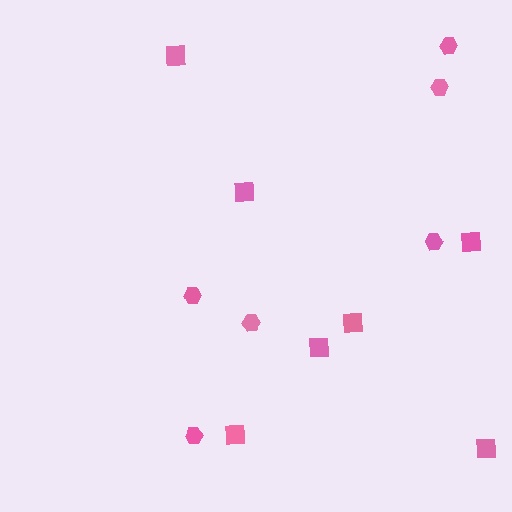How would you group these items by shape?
There are 2 groups: one group of hexagons (6) and one group of squares (7).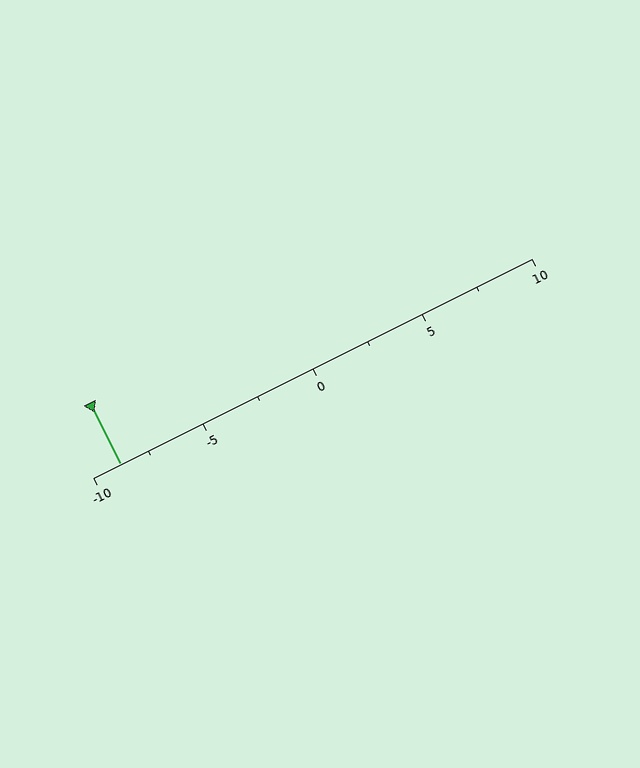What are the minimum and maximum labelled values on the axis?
The axis runs from -10 to 10.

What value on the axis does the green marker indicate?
The marker indicates approximately -8.8.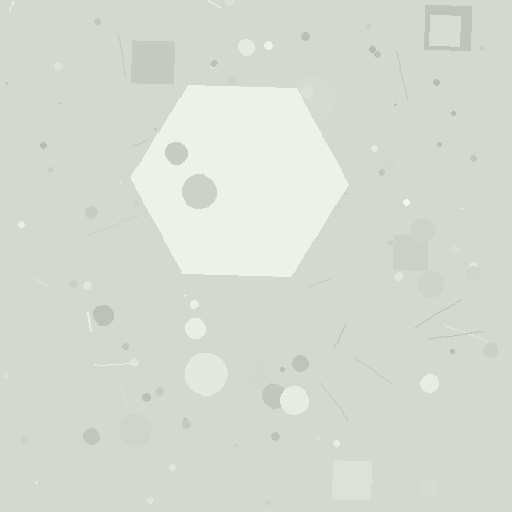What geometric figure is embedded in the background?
A hexagon is embedded in the background.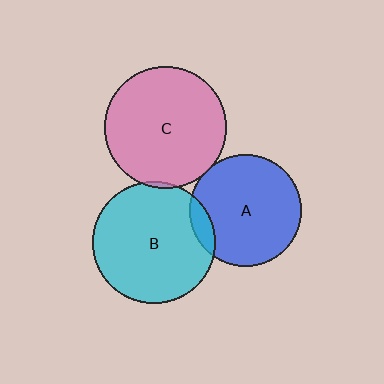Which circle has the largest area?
Circle C (pink).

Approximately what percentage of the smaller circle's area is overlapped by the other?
Approximately 5%.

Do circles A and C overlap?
Yes.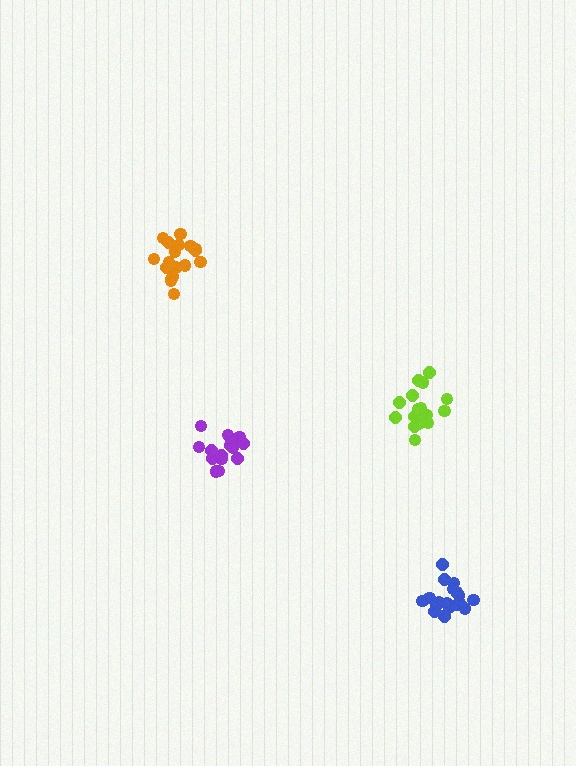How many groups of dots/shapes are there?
There are 4 groups.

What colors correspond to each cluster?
The clusters are colored: orange, lime, blue, purple.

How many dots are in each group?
Group 1: 19 dots, Group 2: 19 dots, Group 3: 19 dots, Group 4: 15 dots (72 total).